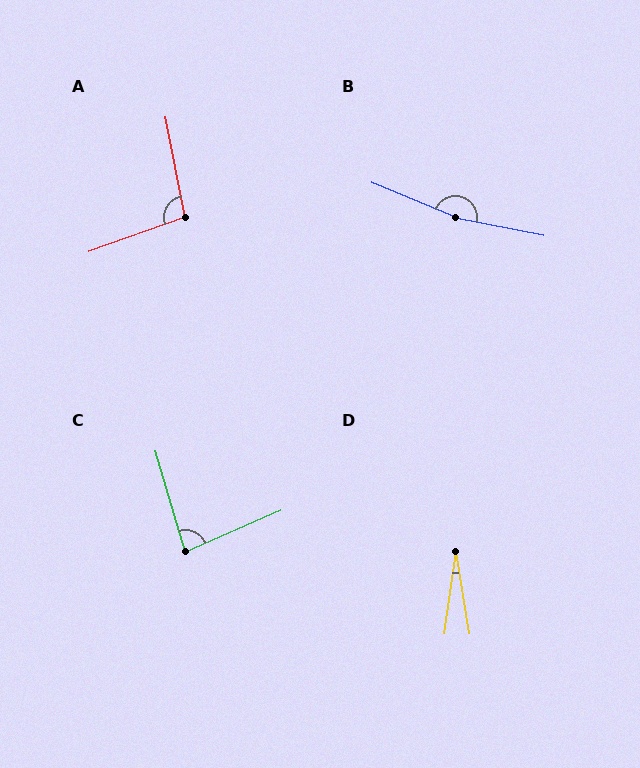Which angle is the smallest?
D, at approximately 17 degrees.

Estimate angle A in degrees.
Approximately 99 degrees.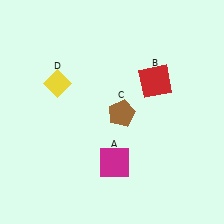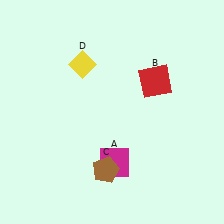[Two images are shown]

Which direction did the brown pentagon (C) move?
The brown pentagon (C) moved down.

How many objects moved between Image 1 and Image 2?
2 objects moved between the two images.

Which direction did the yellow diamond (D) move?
The yellow diamond (D) moved right.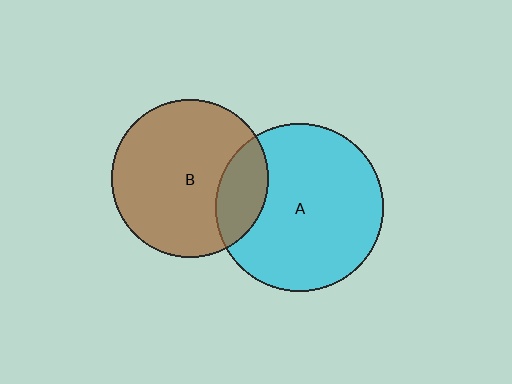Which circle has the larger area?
Circle A (cyan).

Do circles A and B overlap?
Yes.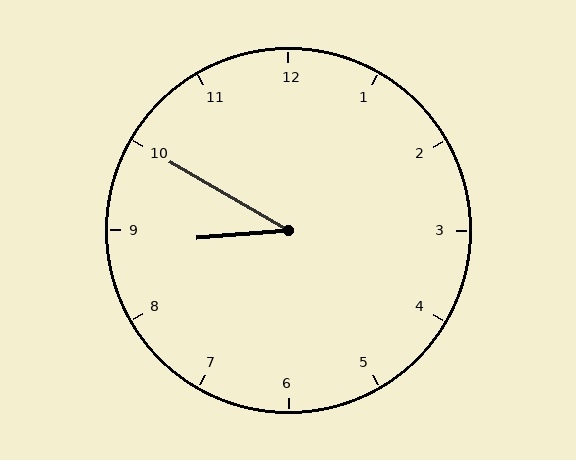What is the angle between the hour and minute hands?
Approximately 35 degrees.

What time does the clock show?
8:50.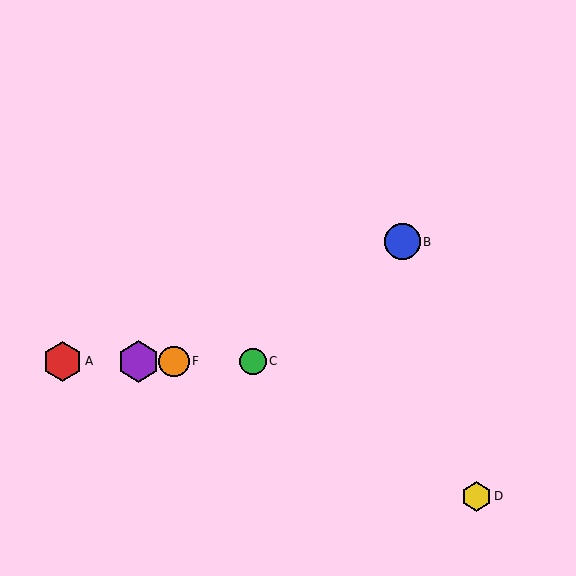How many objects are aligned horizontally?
4 objects (A, C, E, F) are aligned horizontally.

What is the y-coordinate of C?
Object C is at y≈361.